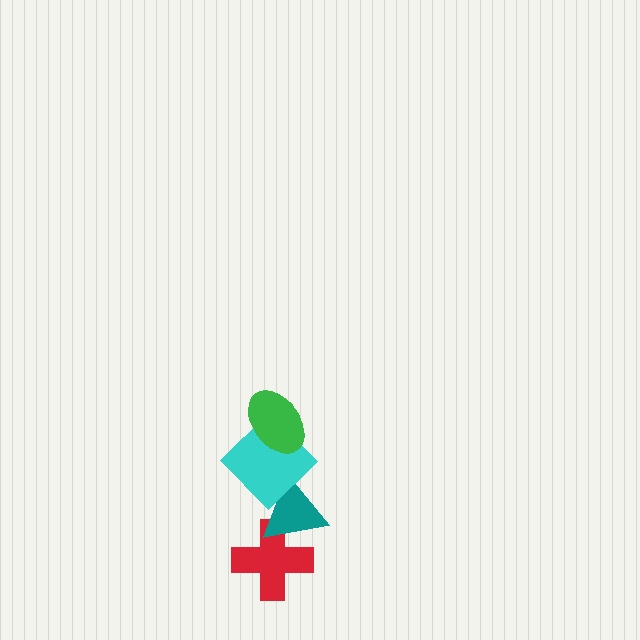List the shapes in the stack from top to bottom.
From top to bottom: the green ellipse, the cyan diamond, the teal triangle, the red cross.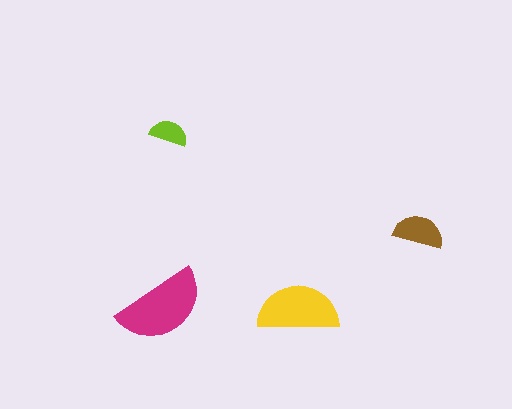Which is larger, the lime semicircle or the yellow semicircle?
The yellow one.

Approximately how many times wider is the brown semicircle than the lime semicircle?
About 1.5 times wider.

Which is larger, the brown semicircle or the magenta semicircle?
The magenta one.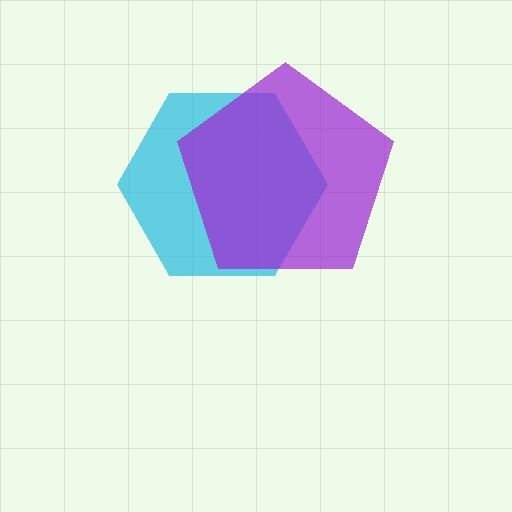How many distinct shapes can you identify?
There are 2 distinct shapes: a cyan hexagon, a purple pentagon.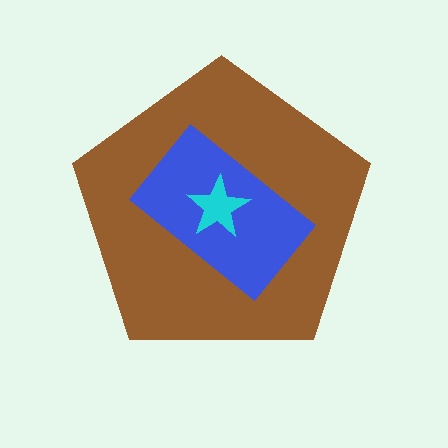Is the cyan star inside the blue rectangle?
Yes.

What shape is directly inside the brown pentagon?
The blue rectangle.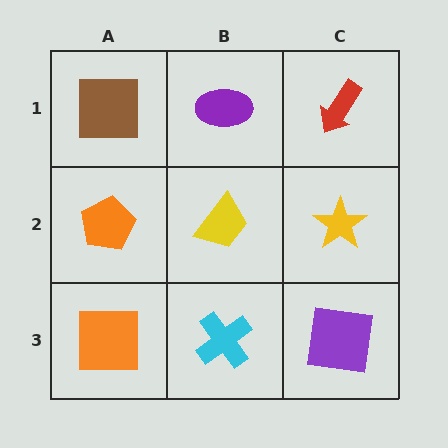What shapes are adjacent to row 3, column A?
An orange pentagon (row 2, column A), a cyan cross (row 3, column B).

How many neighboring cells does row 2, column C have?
3.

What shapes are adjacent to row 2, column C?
A red arrow (row 1, column C), a purple square (row 3, column C), a yellow trapezoid (row 2, column B).